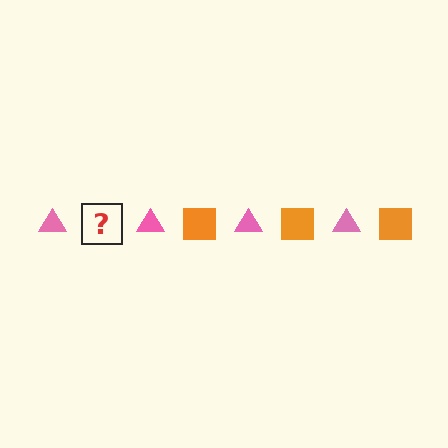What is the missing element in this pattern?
The missing element is an orange square.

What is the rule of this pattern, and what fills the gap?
The rule is that the pattern alternates between pink triangle and orange square. The gap should be filled with an orange square.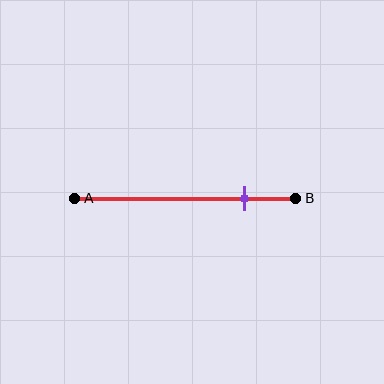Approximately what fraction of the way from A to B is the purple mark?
The purple mark is approximately 75% of the way from A to B.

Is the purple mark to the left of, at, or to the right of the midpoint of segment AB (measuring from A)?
The purple mark is to the right of the midpoint of segment AB.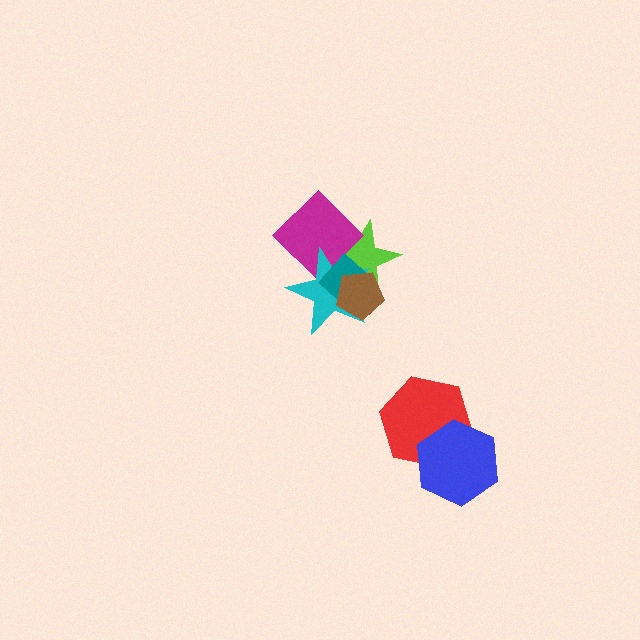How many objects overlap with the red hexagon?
1 object overlaps with the red hexagon.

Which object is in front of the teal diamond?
The brown pentagon is in front of the teal diamond.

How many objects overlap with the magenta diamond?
3 objects overlap with the magenta diamond.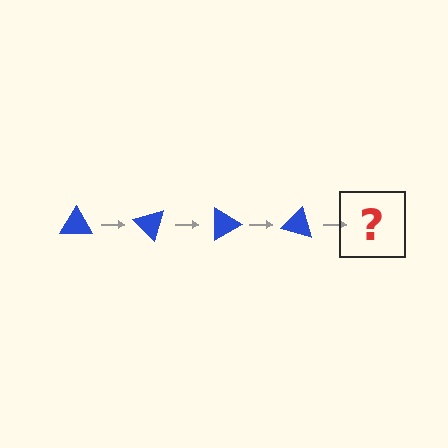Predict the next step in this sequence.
The next step is a blue triangle rotated 180 degrees.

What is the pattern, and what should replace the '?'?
The pattern is that the triangle rotates 45 degrees each step. The '?' should be a blue triangle rotated 180 degrees.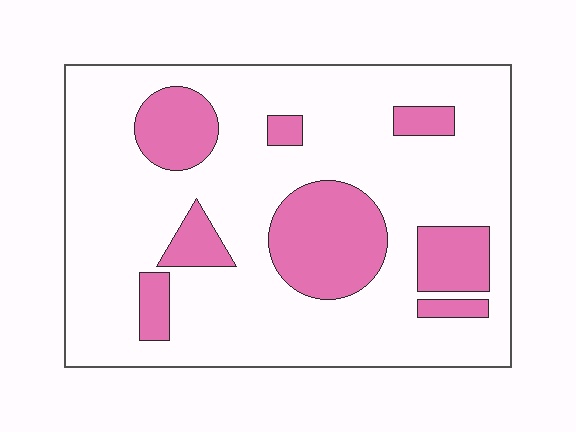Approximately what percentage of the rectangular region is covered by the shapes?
Approximately 25%.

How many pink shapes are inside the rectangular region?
8.